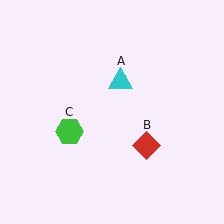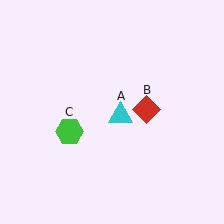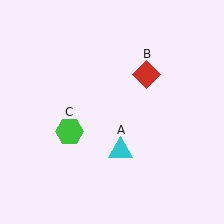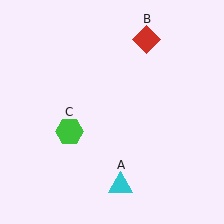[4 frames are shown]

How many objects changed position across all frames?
2 objects changed position: cyan triangle (object A), red diamond (object B).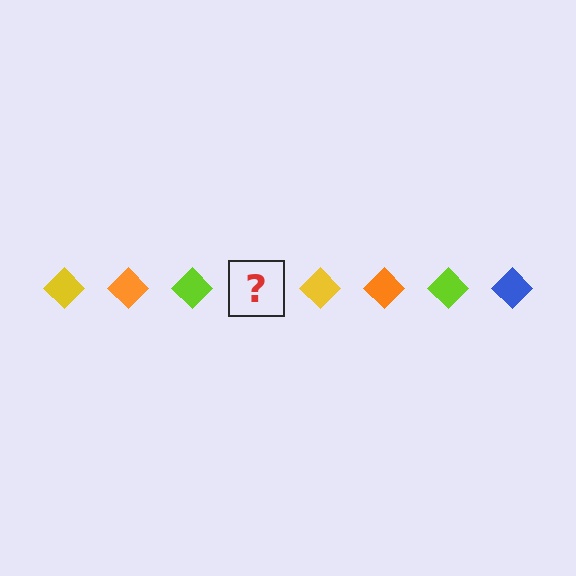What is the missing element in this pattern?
The missing element is a blue diamond.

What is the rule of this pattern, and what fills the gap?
The rule is that the pattern cycles through yellow, orange, lime, blue diamonds. The gap should be filled with a blue diamond.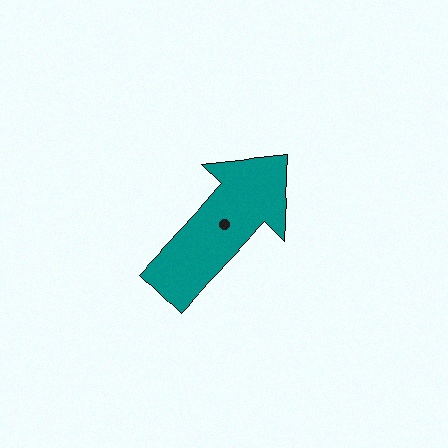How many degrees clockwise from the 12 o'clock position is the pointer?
Approximately 43 degrees.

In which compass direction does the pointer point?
Northeast.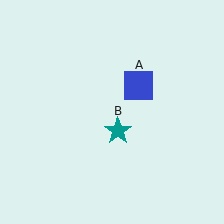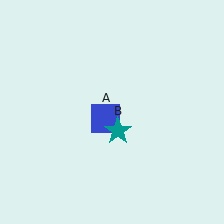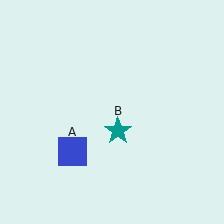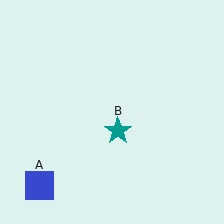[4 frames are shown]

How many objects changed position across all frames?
1 object changed position: blue square (object A).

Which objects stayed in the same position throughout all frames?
Teal star (object B) remained stationary.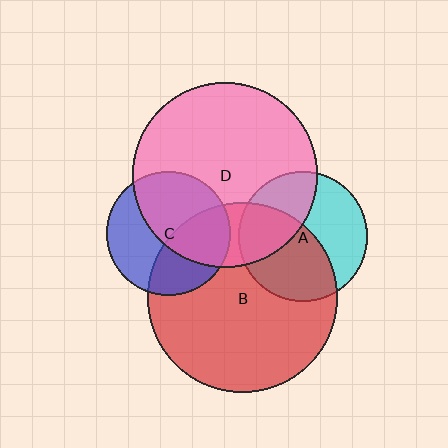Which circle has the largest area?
Circle B (red).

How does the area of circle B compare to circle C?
Approximately 2.3 times.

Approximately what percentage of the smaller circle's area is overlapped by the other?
Approximately 50%.